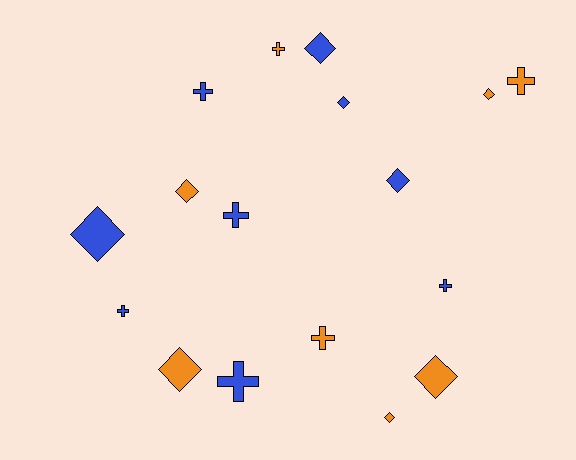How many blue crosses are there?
There are 5 blue crosses.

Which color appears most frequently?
Blue, with 9 objects.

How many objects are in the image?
There are 17 objects.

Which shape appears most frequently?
Diamond, with 9 objects.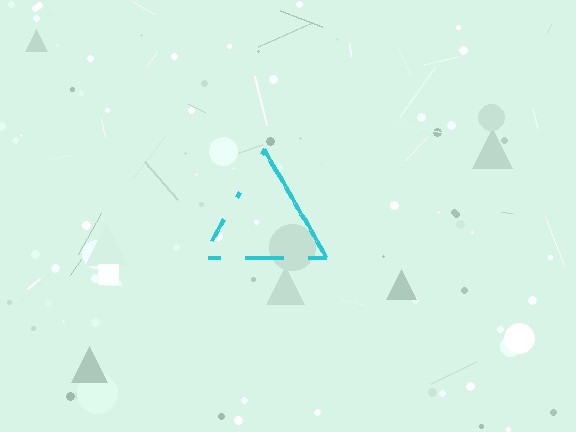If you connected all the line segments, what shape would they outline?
They would outline a triangle.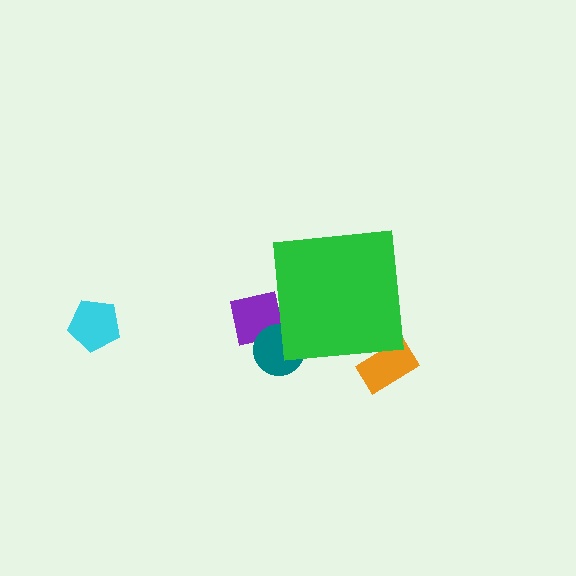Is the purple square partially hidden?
Yes, the purple square is partially hidden behind the green square.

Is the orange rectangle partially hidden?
Yes, the orange rectangle is partially hidden behind the green square.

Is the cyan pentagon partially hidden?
No, the cyan pentagon is fully visible.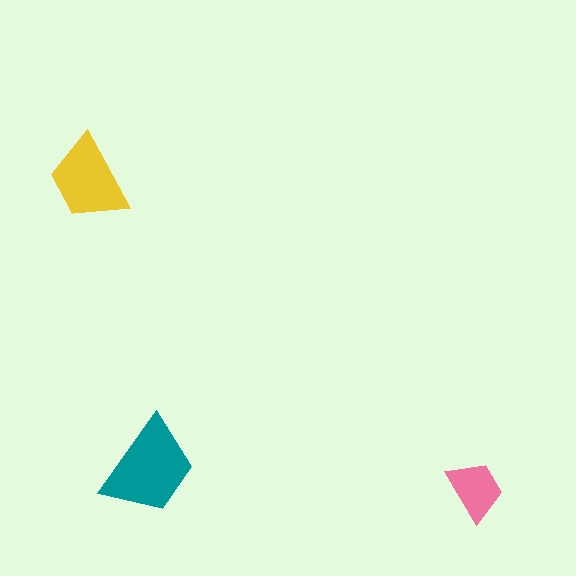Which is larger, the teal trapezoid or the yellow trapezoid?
The teal one.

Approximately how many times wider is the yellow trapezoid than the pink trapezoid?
About 1.5 times wider.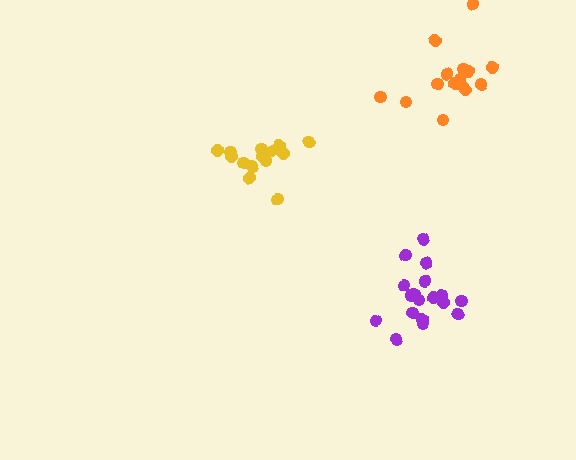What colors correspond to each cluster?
The clusters are colored: yellow, purple, orange.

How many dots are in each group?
Group 1: 15 dots, Group 2: 18 dots, Group 3: 15 dots (48 total).